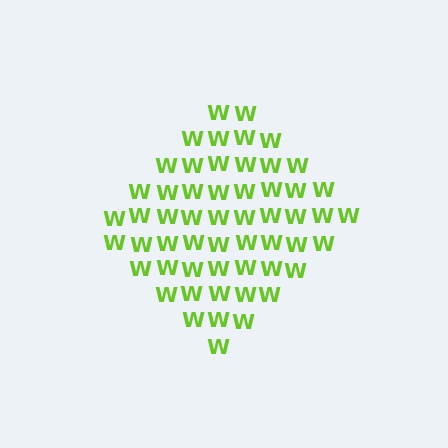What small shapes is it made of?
It is made of small letter W's.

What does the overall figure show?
The overall figure shows a diamond.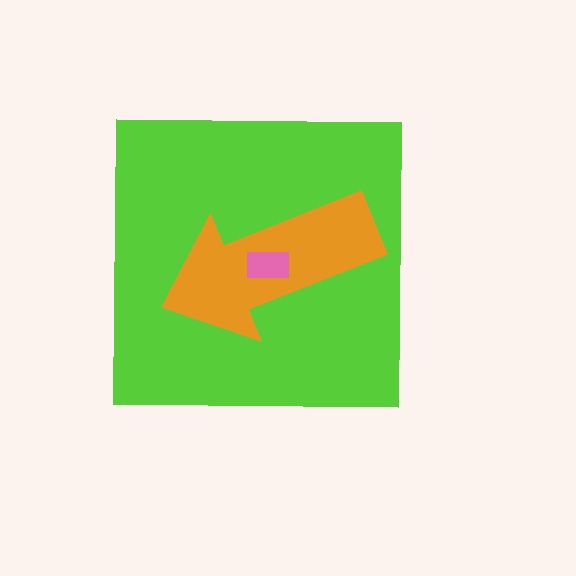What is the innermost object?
The pink rectangle.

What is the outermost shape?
The lime square.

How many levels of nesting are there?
3.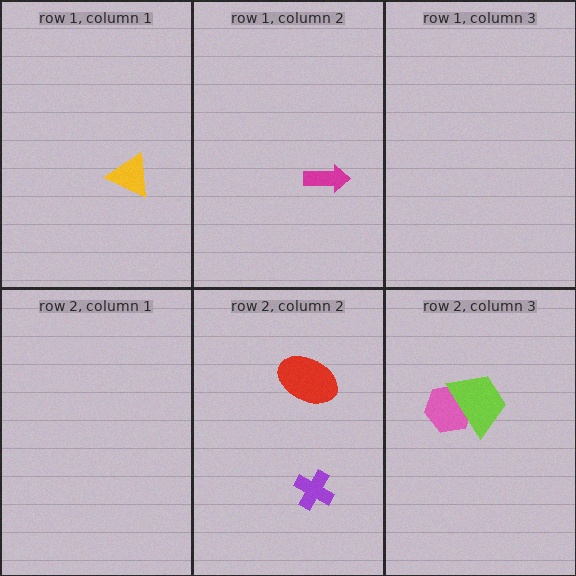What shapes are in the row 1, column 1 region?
The yellow triangle.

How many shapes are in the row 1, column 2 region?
1.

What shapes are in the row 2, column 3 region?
The pink hexagon, the lime trapezoid.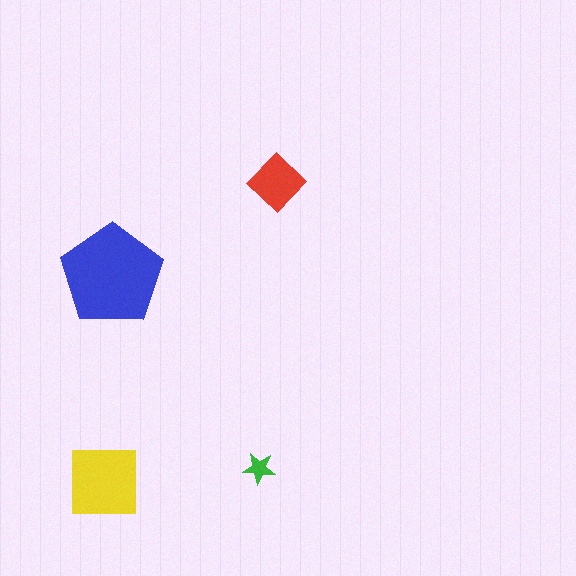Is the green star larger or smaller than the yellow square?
Smaller.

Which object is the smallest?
The green star.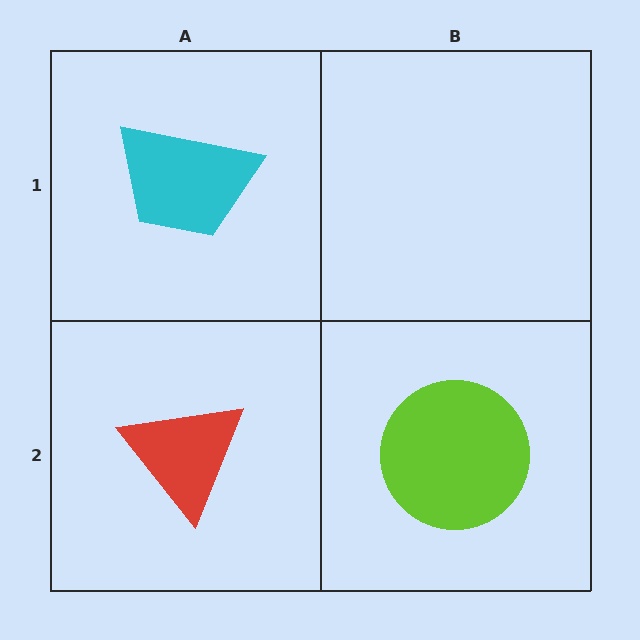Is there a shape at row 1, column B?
No, that cell is empty.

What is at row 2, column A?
A red triangle.